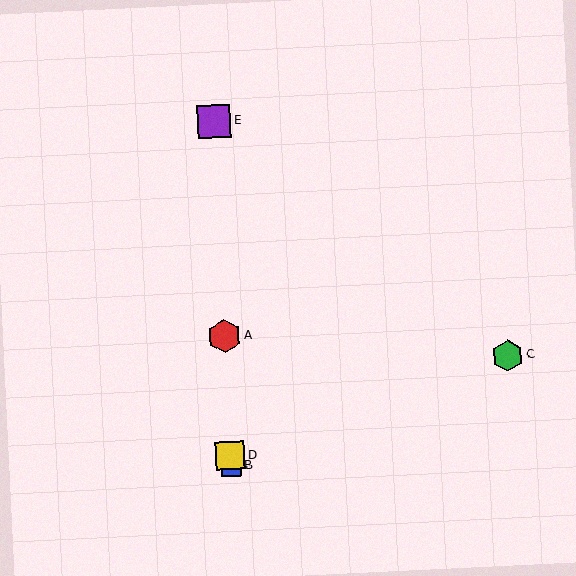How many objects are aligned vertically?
4 objects (A, B, D, E) are aligned vertically.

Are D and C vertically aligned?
No, D is at x≈230 and C is at x≈508.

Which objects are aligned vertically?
Objects A, B, D, E are aligned vertically.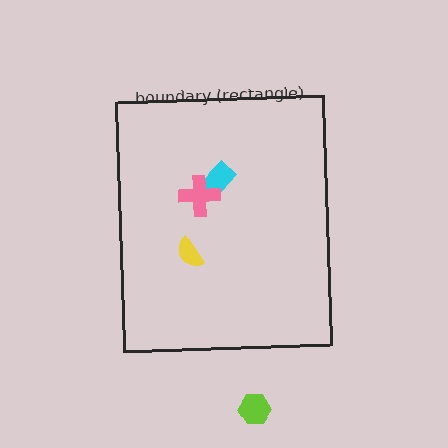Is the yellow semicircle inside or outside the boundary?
Inside.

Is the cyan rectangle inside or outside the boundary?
Inside.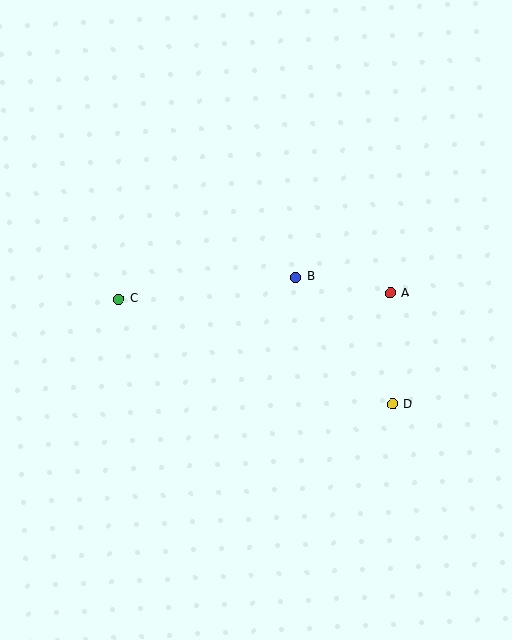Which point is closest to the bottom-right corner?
Point D is closest to the bottom-right corner.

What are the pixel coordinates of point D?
Point D is at (393, 404).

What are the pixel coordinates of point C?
Point C is at (118, 299).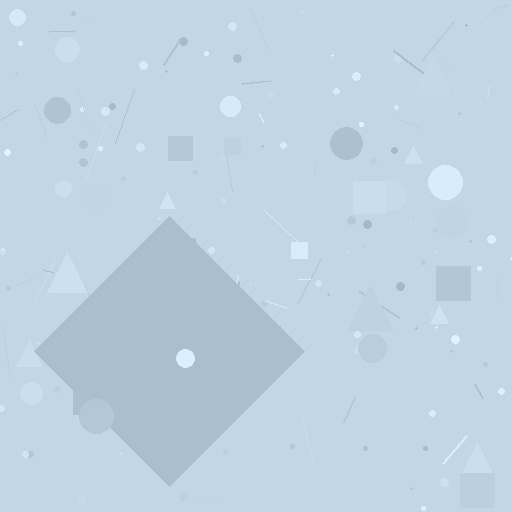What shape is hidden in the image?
A diamond is hidden in the image.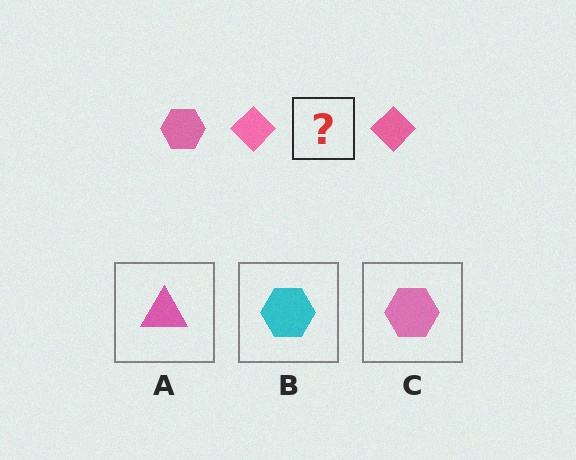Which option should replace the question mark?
Option C.